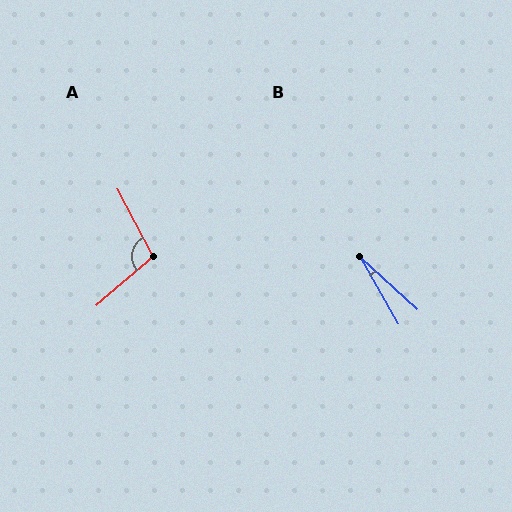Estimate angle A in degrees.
Approximately 103 degrees.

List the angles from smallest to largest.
B (19°), A (103°).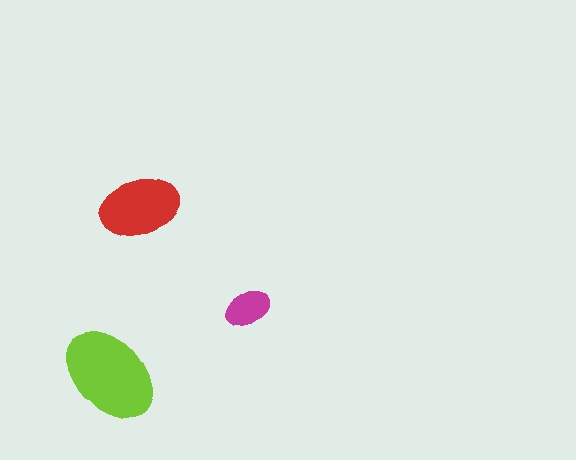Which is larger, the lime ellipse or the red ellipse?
The lime one.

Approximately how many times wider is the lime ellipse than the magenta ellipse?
About 2 times wider.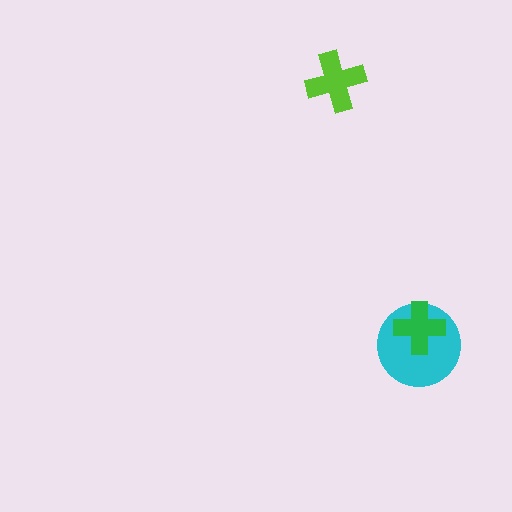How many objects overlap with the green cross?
1 object overlaps with the green cross.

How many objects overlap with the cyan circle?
1 object overlaps with the cyan circle.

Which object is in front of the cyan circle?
The green cross is in front of the cyan circle.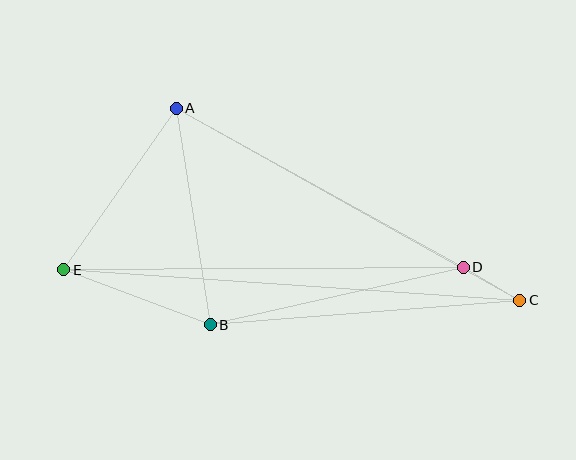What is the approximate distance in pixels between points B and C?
The distance between B and C is approximately 311 pixels.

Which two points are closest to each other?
Points C and D are closest to each other.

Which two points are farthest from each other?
Points C and E are farthest from each other.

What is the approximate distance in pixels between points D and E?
The distance between D and E is approximately 400 pixels.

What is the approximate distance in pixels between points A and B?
The distance between A and B is approximately 219 pixels.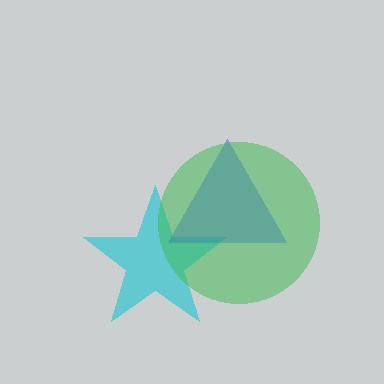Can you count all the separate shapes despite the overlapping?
Yes, there are 3 separate shapes.